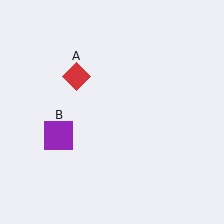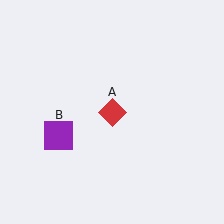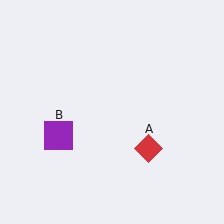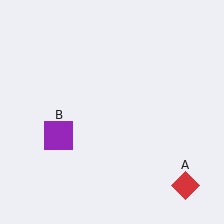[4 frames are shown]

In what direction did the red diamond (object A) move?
The red diamond (object A) moved down and to the right.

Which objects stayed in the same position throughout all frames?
Purple square (object B) remained stationary.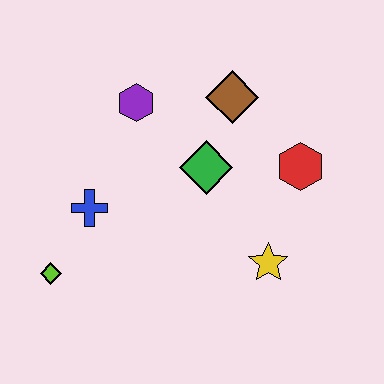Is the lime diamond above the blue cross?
No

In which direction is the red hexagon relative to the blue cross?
The red hexagon is to the right of the blue cross.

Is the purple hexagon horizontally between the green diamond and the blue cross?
Yes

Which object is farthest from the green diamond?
The lime diamond is farthest from the green diamond.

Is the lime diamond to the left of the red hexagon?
Yes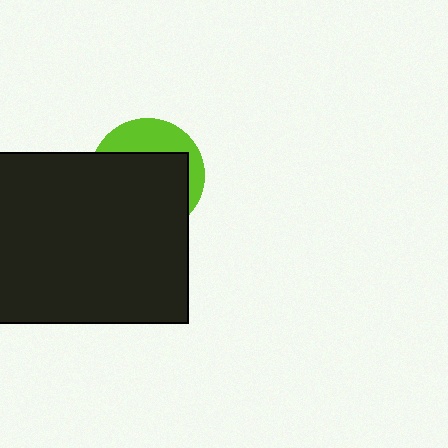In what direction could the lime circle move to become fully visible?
The lime circle could move up. That would shift it out from behind the black rectangle entirely.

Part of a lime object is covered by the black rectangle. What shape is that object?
It is a circle.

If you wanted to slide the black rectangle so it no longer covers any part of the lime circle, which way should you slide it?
Slide it down — that is the most direct way to separate the two shapes.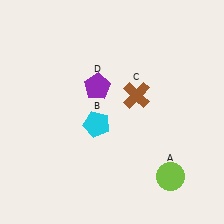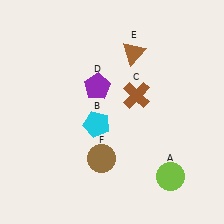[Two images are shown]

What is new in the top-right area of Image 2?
A brown triangle (E) was added in the top-right area of Image 2.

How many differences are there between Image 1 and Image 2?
There are 2 differences between the two images.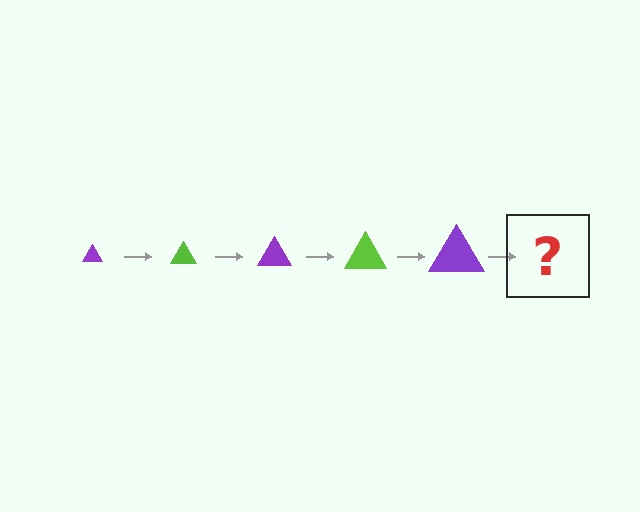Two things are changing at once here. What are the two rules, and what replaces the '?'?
The two rules are that the triangle grows larger each step and the color cycles through purple and lime. The '?' should be a lime triangle, larger than the previous one.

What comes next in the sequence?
The next element should be a lime triangle, larger than the previous one.